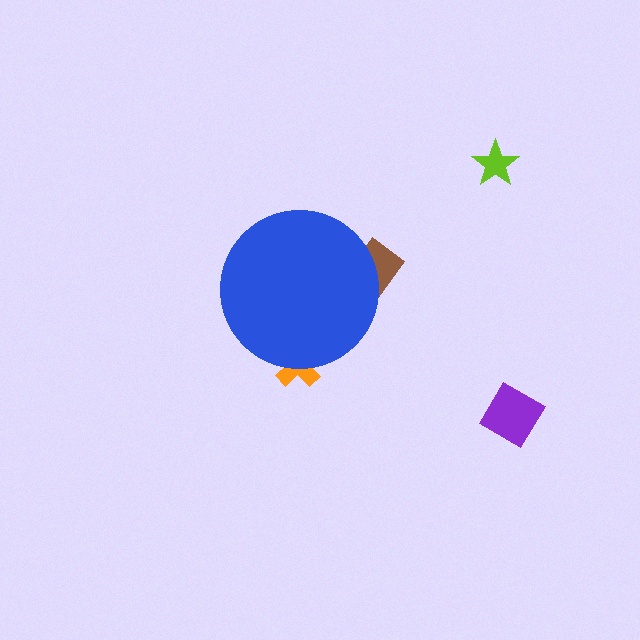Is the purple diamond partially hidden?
No, the purple diamond is fully visible.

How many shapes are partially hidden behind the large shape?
2 shapes are partially hidden.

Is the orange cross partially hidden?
Yes, the orange cross is partially hidden behind the blue circle.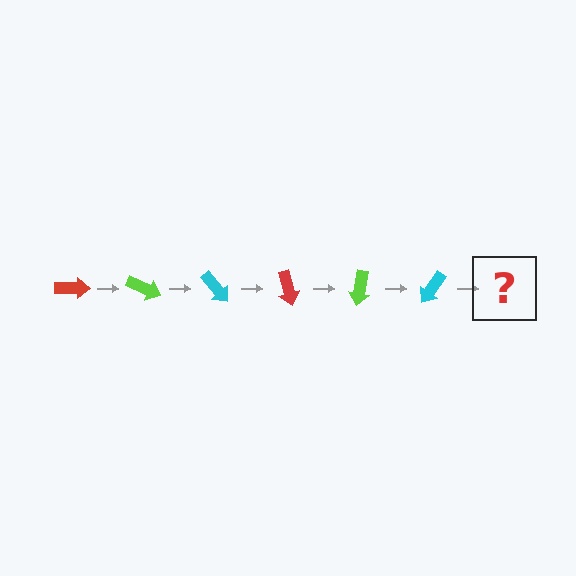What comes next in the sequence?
The next element should be a red arrow, rotated 150 degrees from the start.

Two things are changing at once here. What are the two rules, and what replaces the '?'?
The two rules are that it rotates 25 degrees each step and the color cycles through red, lime, and cyan. The '?' should be a red arrow, rotated 150 degrees from the start.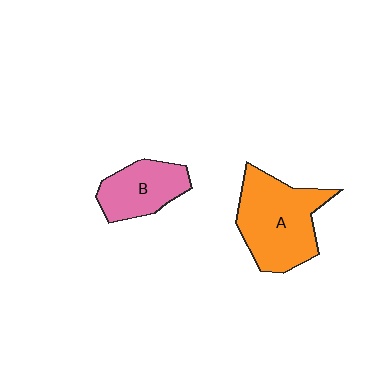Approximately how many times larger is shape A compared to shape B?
Approximately 1.6 times.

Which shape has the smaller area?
Shape B (pink).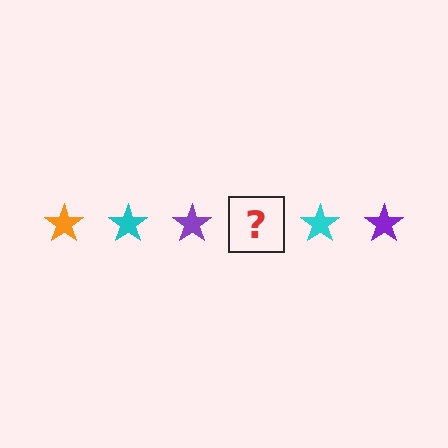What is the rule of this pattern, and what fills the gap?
The rule is that the pattern cycles through orange, cyan, purple stars. The gap should be filled with an orange star.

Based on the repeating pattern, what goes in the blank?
The blank should be an orange star.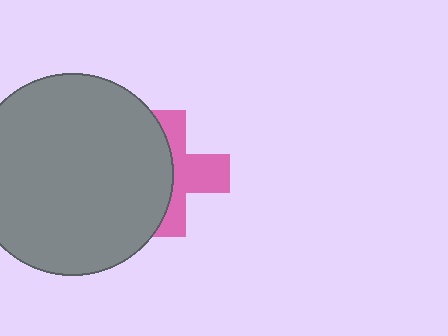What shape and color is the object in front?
The object in front is a gray circle.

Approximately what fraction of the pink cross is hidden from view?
Roughly 51% of the pink cross is hidden behind the gray circle.